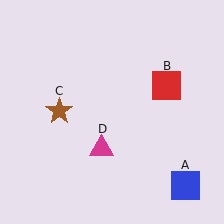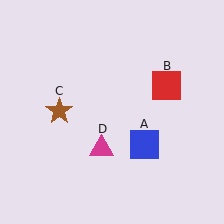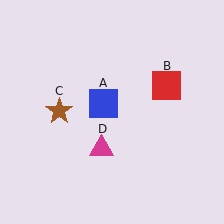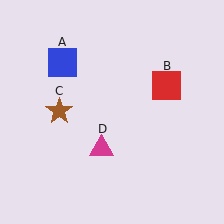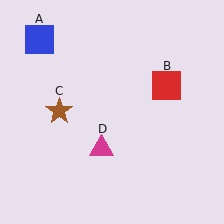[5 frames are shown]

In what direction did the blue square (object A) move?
The blue square (object A) moved up and to the left.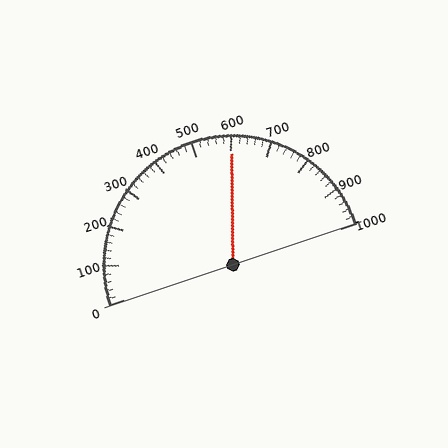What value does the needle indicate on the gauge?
The needle indicates approximately 600.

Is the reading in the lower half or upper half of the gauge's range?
The reading is in the upper half of the range (0 to 1000).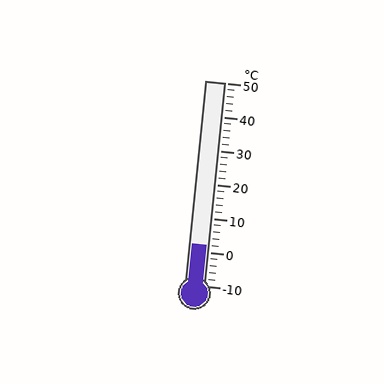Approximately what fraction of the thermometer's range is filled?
The thermometer is filled to approximately 20% of its range.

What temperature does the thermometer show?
The thermometer shows approximately 2°C.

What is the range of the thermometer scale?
The thermometer scale ranges from -10°C to 50°C.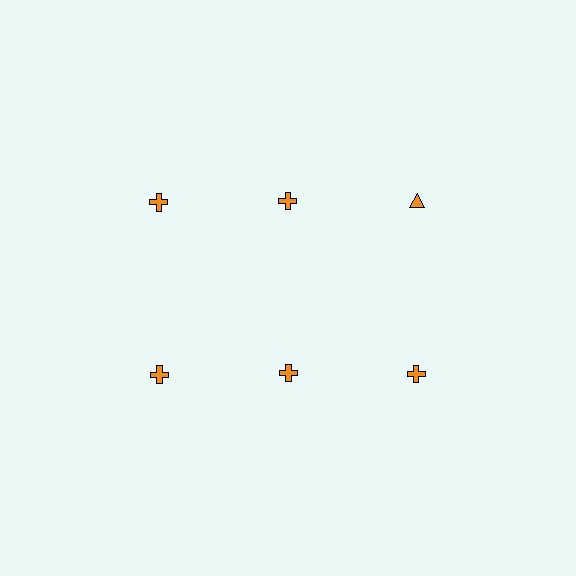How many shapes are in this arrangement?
There are 6 shapes arranged in a grid pattern.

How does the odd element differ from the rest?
It has a different shape: triangle instead of cross.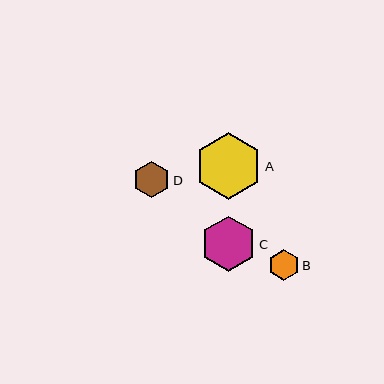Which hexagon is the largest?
Hexagon A is the largest with a size of approximately 67 pixels.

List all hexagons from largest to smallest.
From largest to smallest: A, C, D, B.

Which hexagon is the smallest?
Hexagon B is the smallest with a size of approximately 31 pixels.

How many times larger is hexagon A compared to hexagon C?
Hexagon A is approximately 1.2 times the size of hexagon C.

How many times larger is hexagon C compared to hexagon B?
Hexagon C is approximately 1.8 times the size of hexagon B.